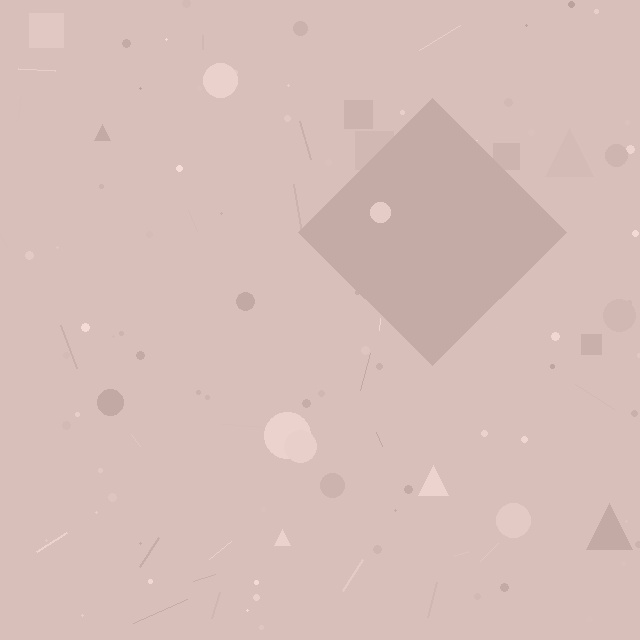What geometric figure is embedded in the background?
A diamond is embedded in the background.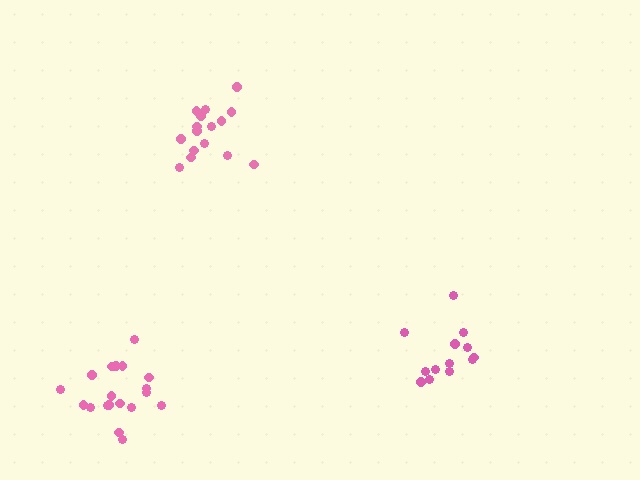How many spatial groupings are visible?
There are 3 spatial groupings.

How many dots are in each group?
Group 1: 13 dots, Group 2: 19 dots, Group 3: 16 dots (48 total).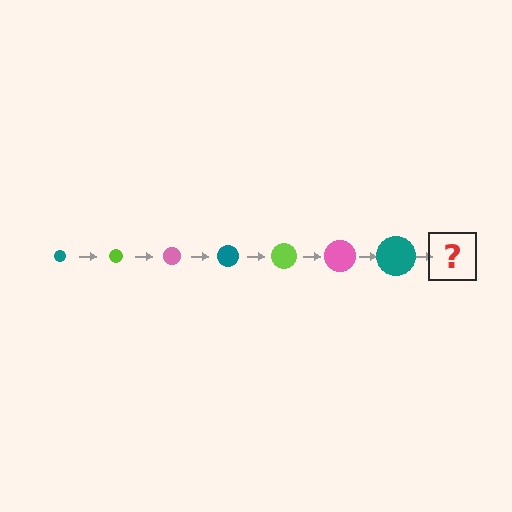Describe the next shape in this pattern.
It should be a lime circle, larger than the previous one.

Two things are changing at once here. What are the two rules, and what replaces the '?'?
The two rules are that the circle grows larger each step and the color cycles through teal, lime, and pink. The '?' should be a lime circle, larger than the previous one.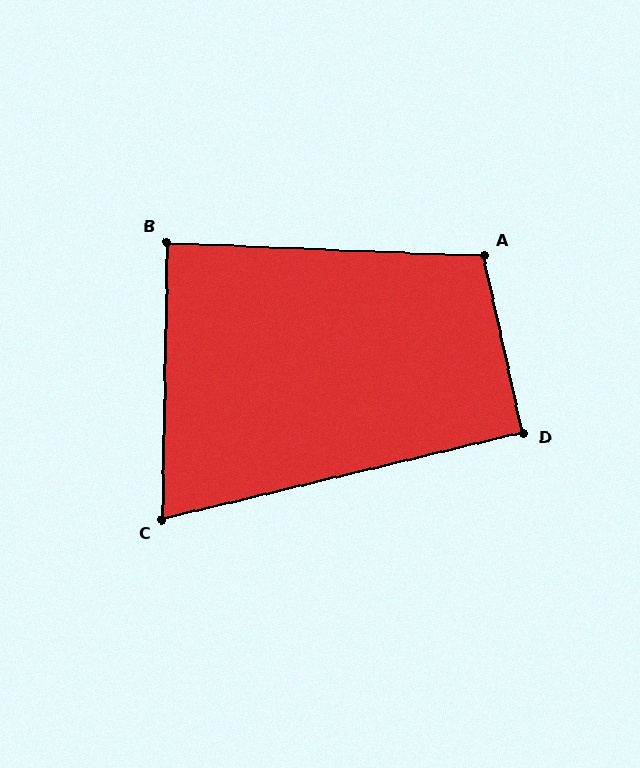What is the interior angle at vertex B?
Approximately 89 degrees (approximately right).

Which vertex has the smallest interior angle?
C, at approximately 75 degrees.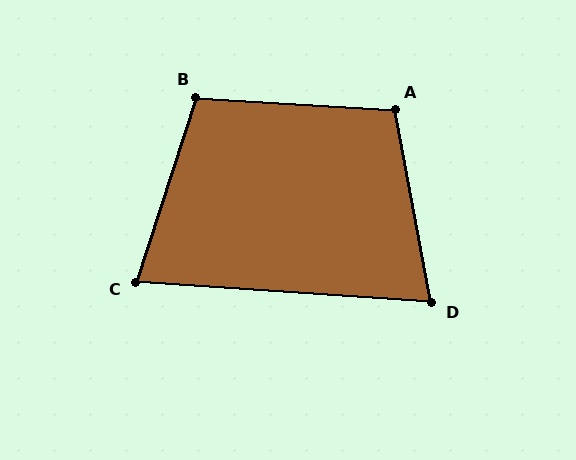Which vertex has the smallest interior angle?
D, at approximately 75 degrees.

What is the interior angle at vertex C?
Approximately 76 degrees (acute).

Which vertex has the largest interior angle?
B, at approximately 105 degrees.